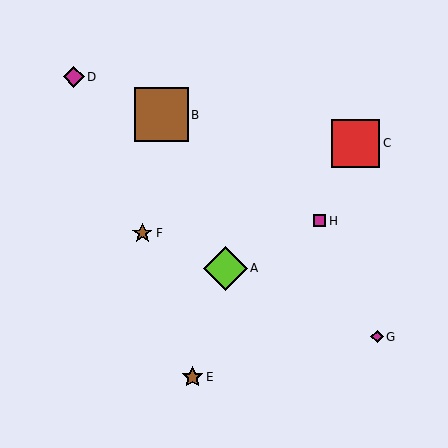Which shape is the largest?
The brown square (labeled B) is the largest.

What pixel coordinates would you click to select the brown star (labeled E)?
Click at (193, 377) to select the brown star E.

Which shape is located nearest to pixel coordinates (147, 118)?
The brown square (labeled B) at (161, 115) is nearest to that location.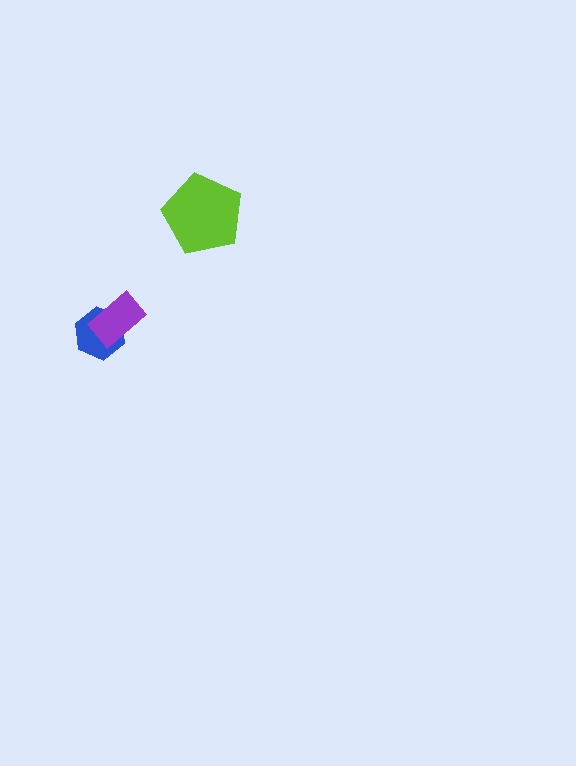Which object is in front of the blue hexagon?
The purple rectangle is in front of the blue hexagon.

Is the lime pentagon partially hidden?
No, no other shape covers it.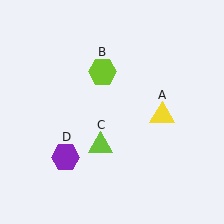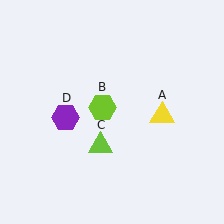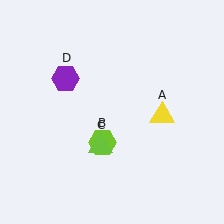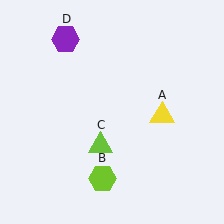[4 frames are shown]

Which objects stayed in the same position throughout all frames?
Yellow triangle (object A) and lime triangle (object C) remained stationary.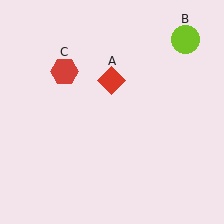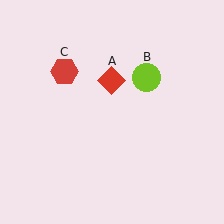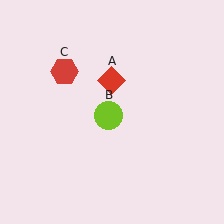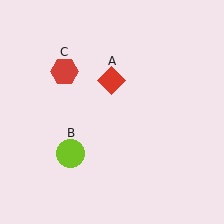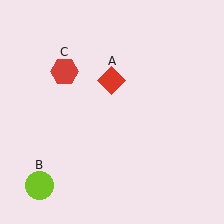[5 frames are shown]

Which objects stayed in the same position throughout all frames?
Red diamond (object A) and red hexagon (object C) remained stationary.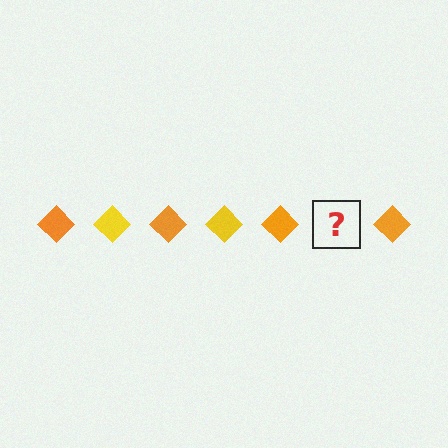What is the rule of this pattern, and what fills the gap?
The rule is that the pattern cycles through orange, yellow diamonds. The gap should be filled with a yellow diamond.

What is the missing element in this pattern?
The missing element is a yellow diamond.